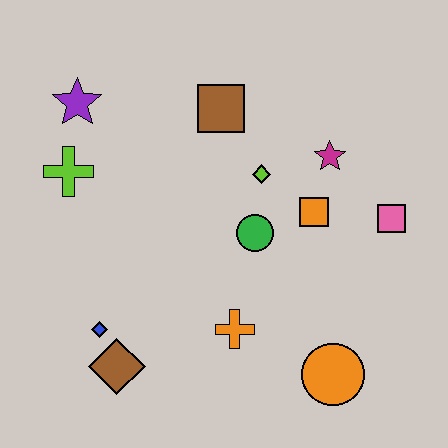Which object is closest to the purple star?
The lime cross is closest to the purple star.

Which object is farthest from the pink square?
The purple star is farthest from the pink square.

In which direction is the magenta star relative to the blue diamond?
The magenta star is to the right of the blue diamond.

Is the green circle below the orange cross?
No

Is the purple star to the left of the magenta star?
Yes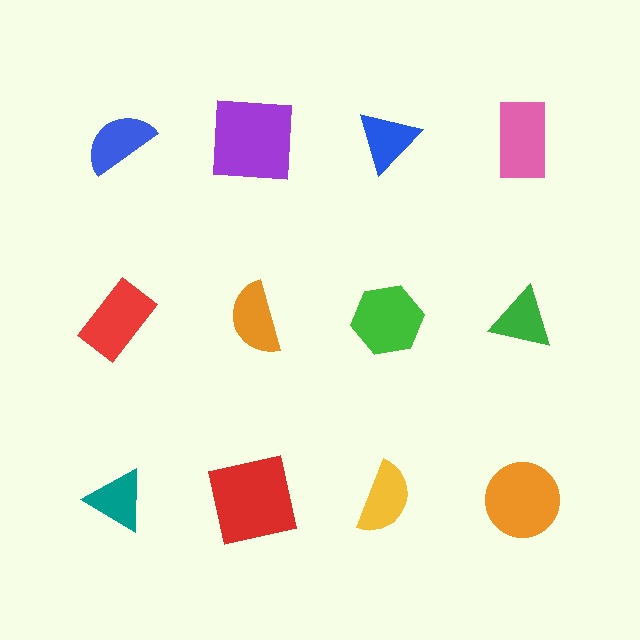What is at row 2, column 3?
A green hexagon.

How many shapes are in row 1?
4 shapes.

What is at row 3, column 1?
A teal triangle.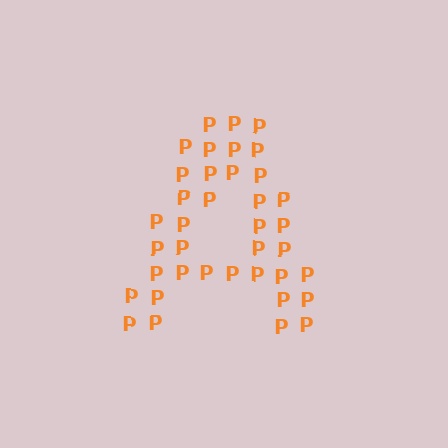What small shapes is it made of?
It is made of small letter P's.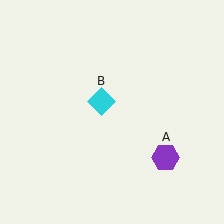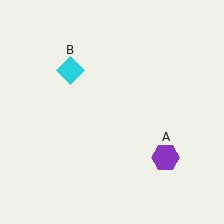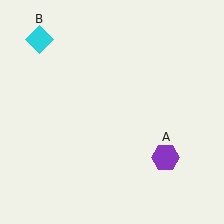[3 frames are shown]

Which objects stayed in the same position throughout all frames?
Purple hexagon (object A) remained stationary.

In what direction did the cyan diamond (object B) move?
The cyan diamond (object B) moved up and to the left.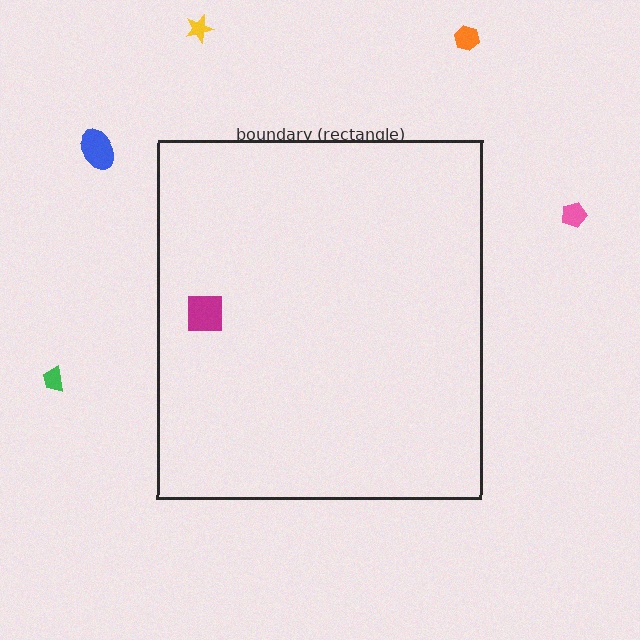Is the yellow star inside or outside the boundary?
Outside.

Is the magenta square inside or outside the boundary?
Inside.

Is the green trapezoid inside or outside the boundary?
Outside.